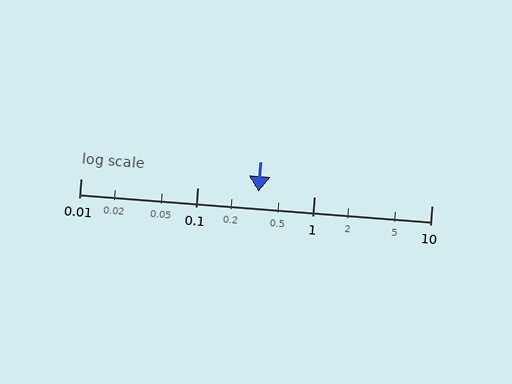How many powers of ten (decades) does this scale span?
The scale spans 3 decades, from 0.01 to 10.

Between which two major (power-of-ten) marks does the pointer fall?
The pointer is between 0.1 and 1.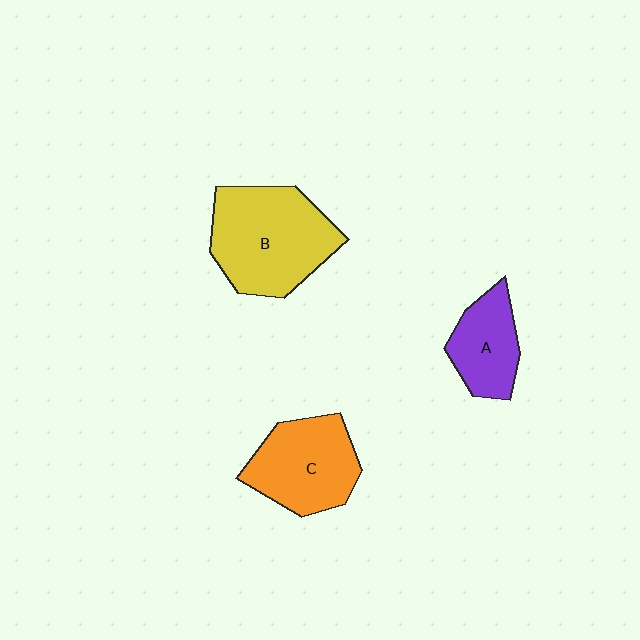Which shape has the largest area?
Shape B (yellow).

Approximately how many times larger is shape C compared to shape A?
Approximately 1.4 times.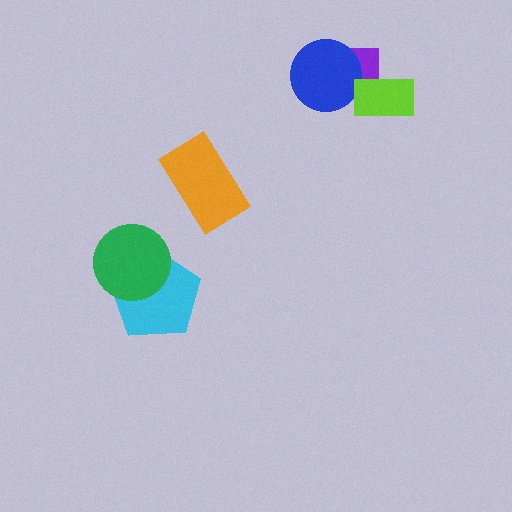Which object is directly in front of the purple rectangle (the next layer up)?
The blue circle is directly in front of the purple rectangle.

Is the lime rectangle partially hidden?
No, no other shape covers it.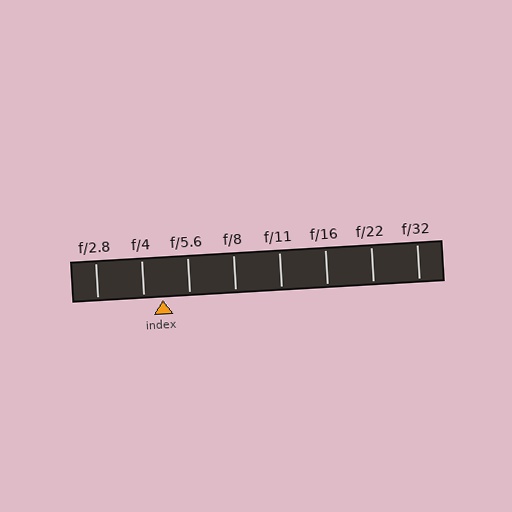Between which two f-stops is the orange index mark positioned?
The index mark is between f/4 and f/5.6.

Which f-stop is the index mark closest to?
The index mark is closest to f/4.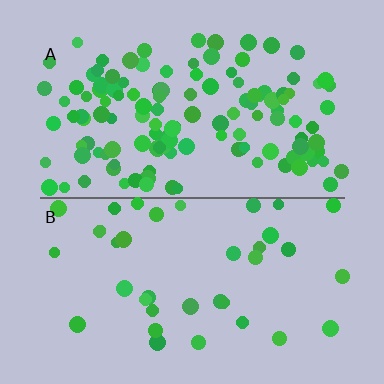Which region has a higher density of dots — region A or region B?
A (the top).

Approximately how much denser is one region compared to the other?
Approximately 3.3× — region A over region B.